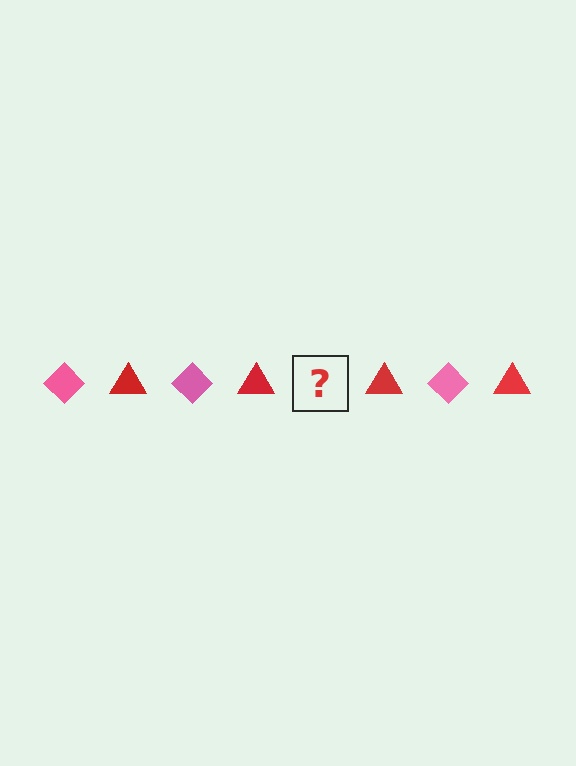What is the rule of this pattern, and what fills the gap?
The rule is that the pattern alternates between pink diamond and red triangle. The gap should be filled with a pink diamond.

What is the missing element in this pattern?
The missing element is a pink diamond.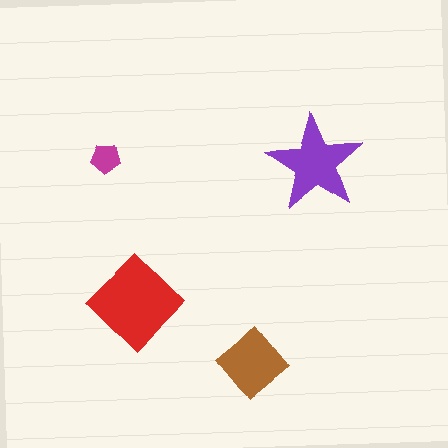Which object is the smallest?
The magenta pentagon.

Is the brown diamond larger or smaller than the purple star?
Smaller.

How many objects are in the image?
There are 4 objects in the image.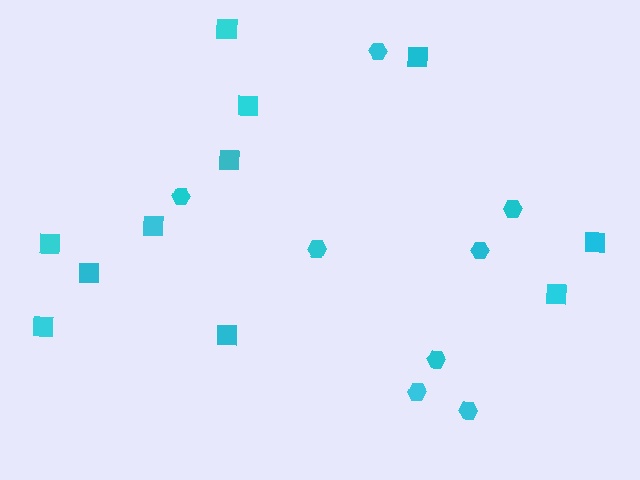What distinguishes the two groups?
There are 2 groups: one group of hexagons (8) and one group of squares (11).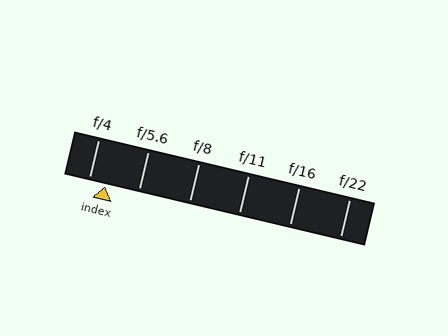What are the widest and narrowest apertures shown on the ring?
The widest aperture shown is f/4 and the narrowest is f/22.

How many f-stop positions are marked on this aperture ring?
There are 6 f-stop positions marked.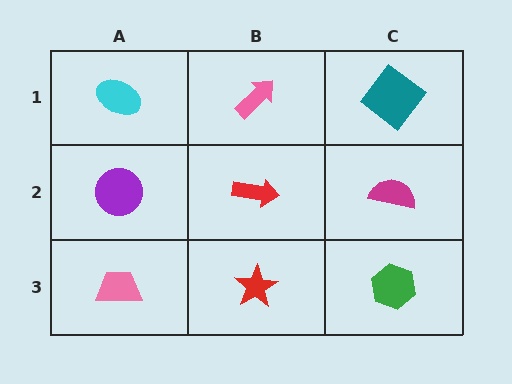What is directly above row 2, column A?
A cyan ellipse.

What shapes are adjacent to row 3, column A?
A purple circle (row 2, column A), a red star (row 3, column B).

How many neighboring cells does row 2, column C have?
3.